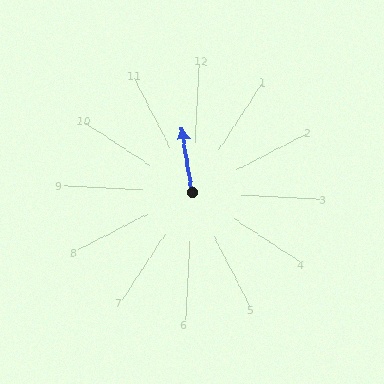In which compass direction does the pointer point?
North.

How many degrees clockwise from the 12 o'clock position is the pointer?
Approximately 348 degrees.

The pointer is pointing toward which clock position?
Roughly 12 o'clock.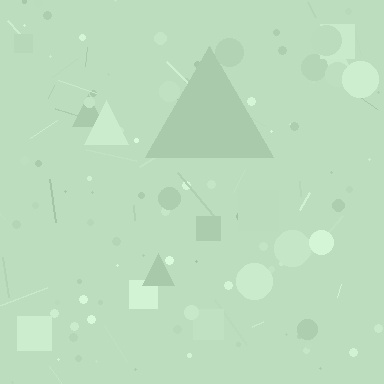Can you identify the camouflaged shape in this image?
The camouflaged shape is a triangle.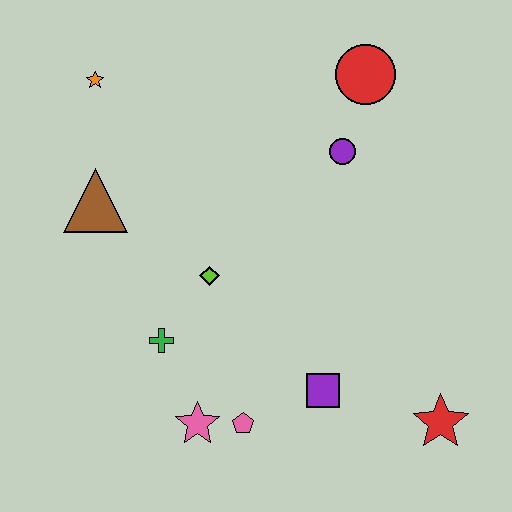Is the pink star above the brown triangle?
No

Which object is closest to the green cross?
The lime diamond is closest to the green cross.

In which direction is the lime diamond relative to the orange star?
The lime diamond is below the orange star.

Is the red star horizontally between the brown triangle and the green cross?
No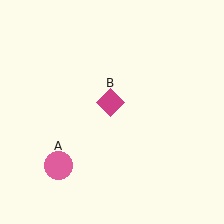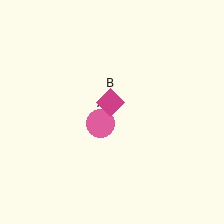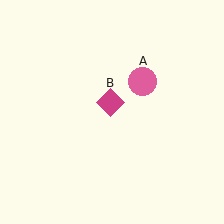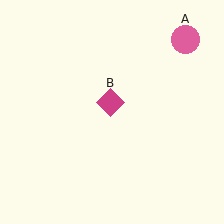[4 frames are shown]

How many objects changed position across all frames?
1 object changed position: pink circle (object A).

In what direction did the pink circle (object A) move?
The pink circle (object A) moved up and to the right.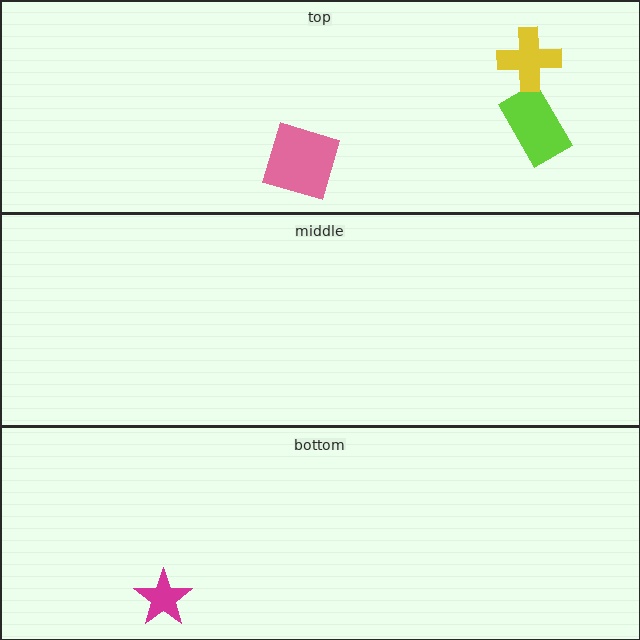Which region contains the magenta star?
The bottom region.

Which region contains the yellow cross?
The top region.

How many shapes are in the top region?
3.